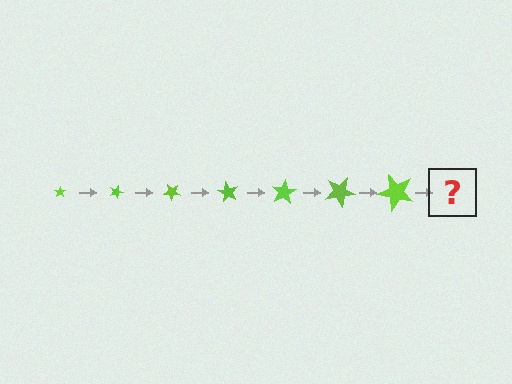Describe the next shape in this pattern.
It should be a star, larger than the previous one and rotated 140 degrees from the start.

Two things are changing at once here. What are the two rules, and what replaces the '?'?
The two rules are that the star grows larger each step and it rotates 20 degrees each step. The '?' should be a star, larger than the previous one and rotated 140 degrees from the start.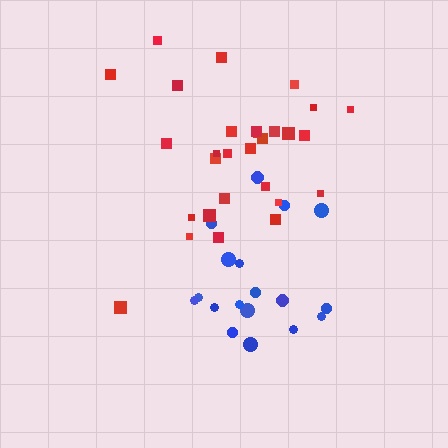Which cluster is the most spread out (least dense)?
Red.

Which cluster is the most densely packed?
Blue.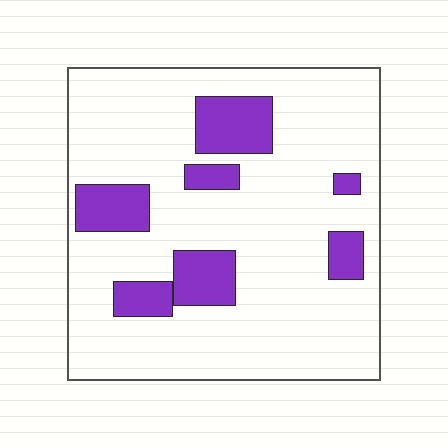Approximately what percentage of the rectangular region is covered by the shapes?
Approximately 20%.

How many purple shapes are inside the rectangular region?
7.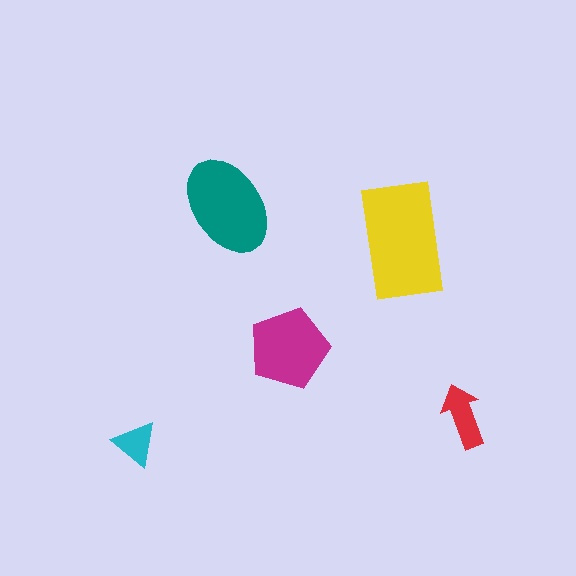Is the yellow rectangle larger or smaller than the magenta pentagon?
Larger.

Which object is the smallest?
The cyan triangle.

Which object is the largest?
The yellow rectangle.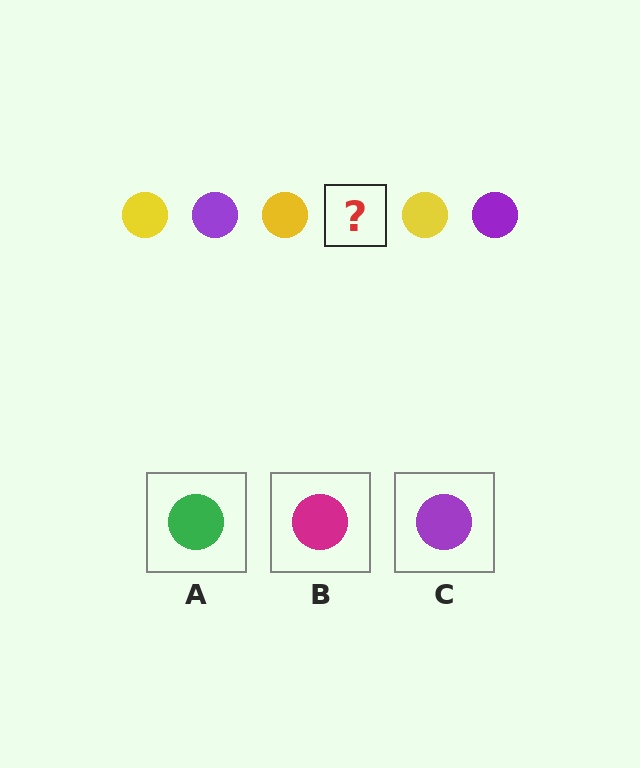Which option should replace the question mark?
Option C.